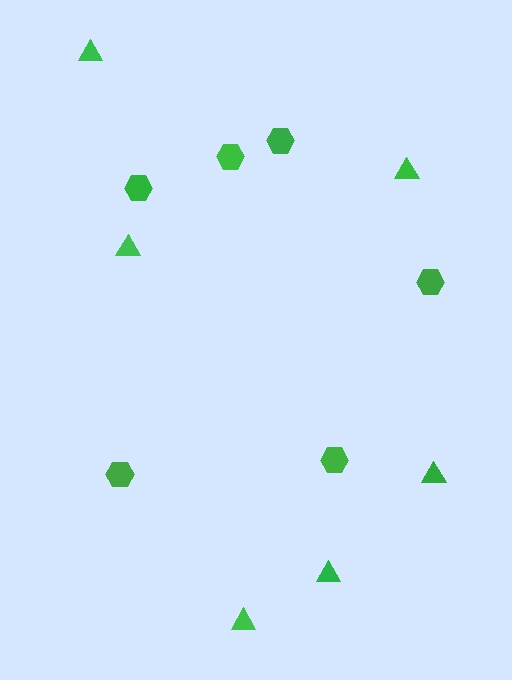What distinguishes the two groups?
There are 2 groups: one group of triangles (6) and one group of hexagons (6).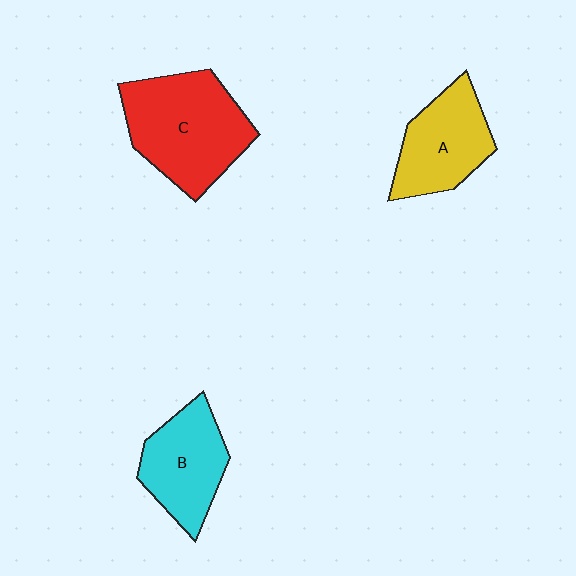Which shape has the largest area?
Shape C (red).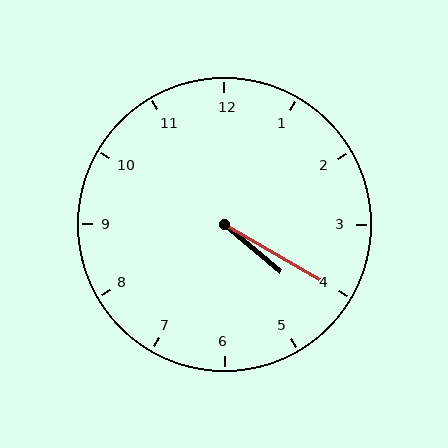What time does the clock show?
4:20.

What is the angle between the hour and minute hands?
Approximately 10 degrees.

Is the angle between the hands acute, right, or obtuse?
It is acute.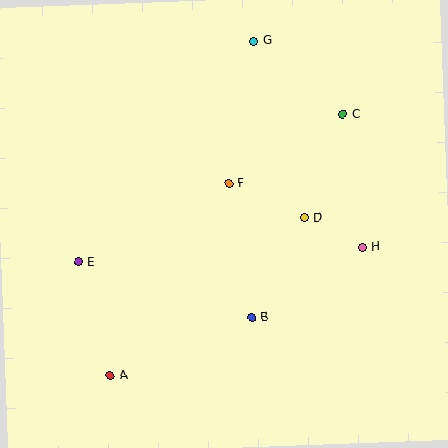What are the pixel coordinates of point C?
Point C is at (343, 114).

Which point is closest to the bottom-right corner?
Point H is closest to the bottom-right corner.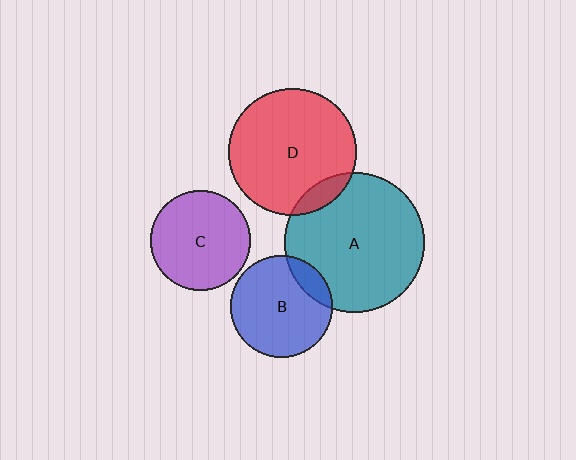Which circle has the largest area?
Circle A (teal).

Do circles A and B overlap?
Yes.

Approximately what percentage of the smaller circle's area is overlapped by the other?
Approximately 15%.